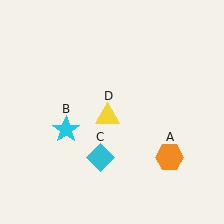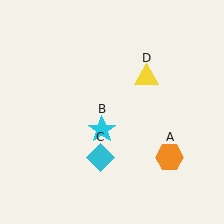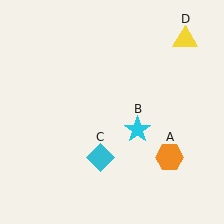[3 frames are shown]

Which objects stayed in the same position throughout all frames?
Orange hexagon (object A) and cyan diamond (object C) remained stationary.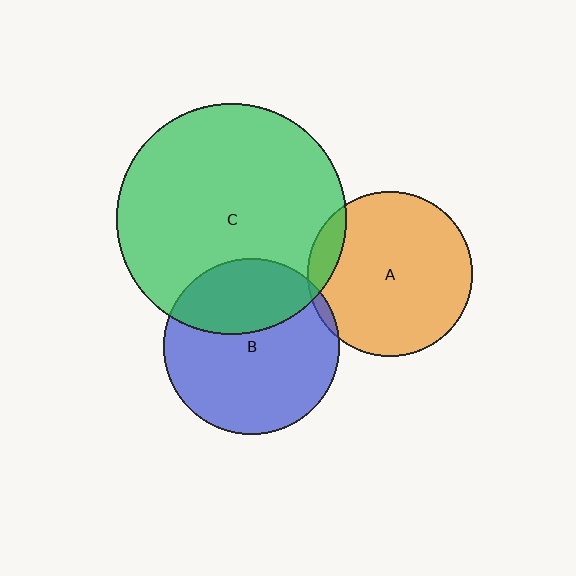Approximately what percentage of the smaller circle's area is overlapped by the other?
Approximately 35%.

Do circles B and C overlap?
Yes.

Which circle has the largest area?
Circle C (green).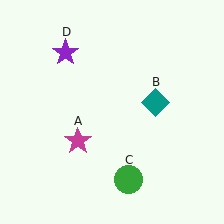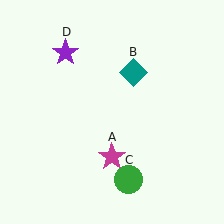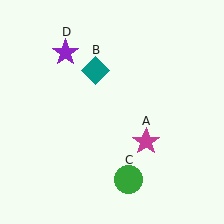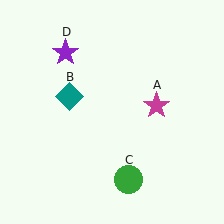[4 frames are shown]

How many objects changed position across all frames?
2 objects changed position: magenta star (object A), teal diamond (object B).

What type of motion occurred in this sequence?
The magenta star (object A), teal diamond (object B) rotated counterclockwise around the center of the scene.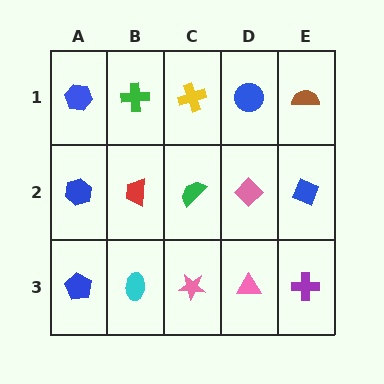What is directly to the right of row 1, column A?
A green cross.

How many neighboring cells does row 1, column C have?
3.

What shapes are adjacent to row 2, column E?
A brown semicircle (row 1, column E), a purple cross (row 3, column E), a pink diamond (row 2, column D).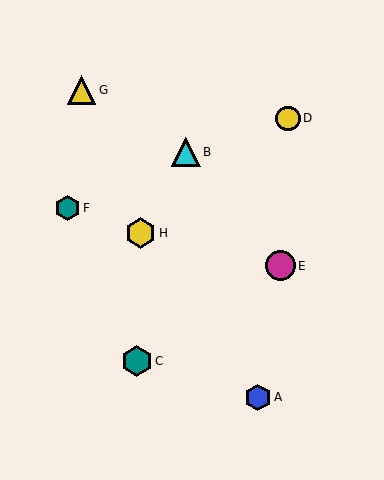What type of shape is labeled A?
Shape A is a blue hexagon.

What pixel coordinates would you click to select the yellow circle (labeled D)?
Click at (288, 118) to select the yellow circle D.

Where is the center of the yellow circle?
The center of the yellow circle is at (288, 118).